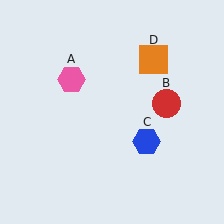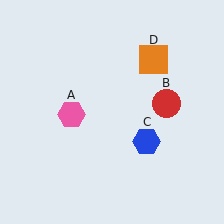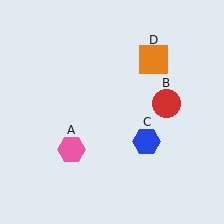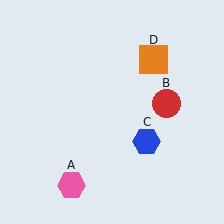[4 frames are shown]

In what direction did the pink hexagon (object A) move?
The pink hexagon (object A) moved down.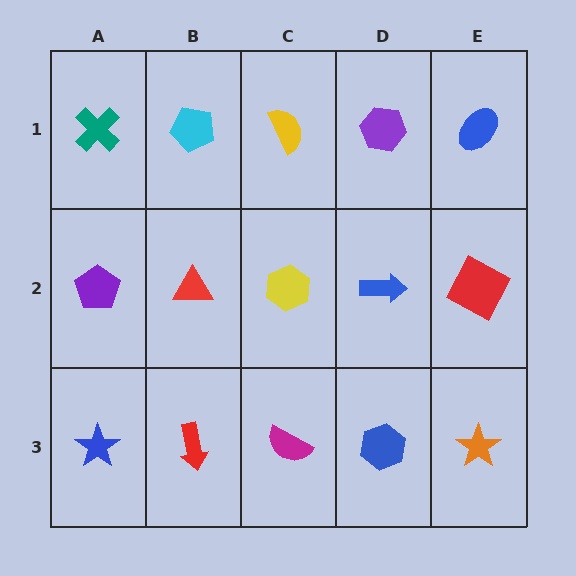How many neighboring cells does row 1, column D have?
3.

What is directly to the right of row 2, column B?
A yellow hexagon.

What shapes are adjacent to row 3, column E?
A red square (row 2, column E), a blue hexagon (row 3, column D).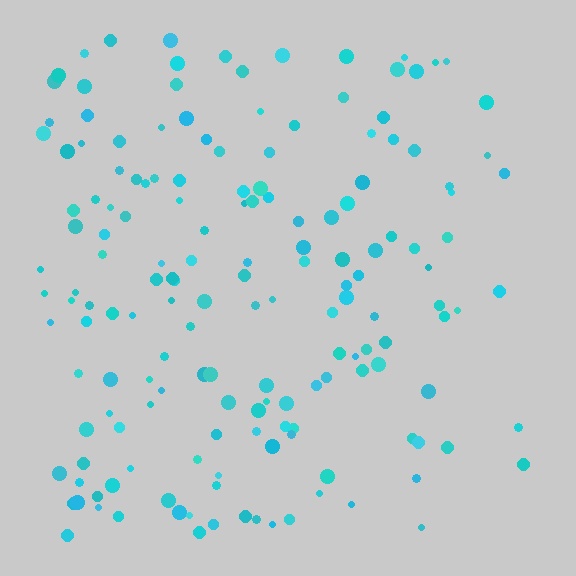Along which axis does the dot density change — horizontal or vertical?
Horizontal.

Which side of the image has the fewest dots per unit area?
The right.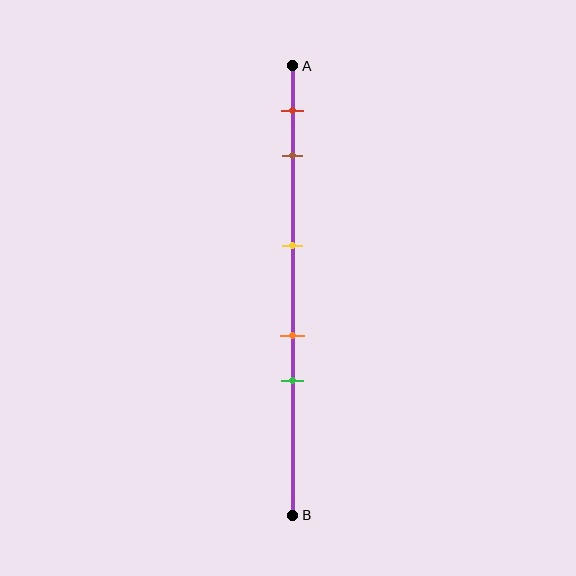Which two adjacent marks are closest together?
The orange and green marks are the closest adjacent pair.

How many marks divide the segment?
There are 5 marks dividing the segment.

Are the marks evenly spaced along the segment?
No, the marks are not evenly spaced.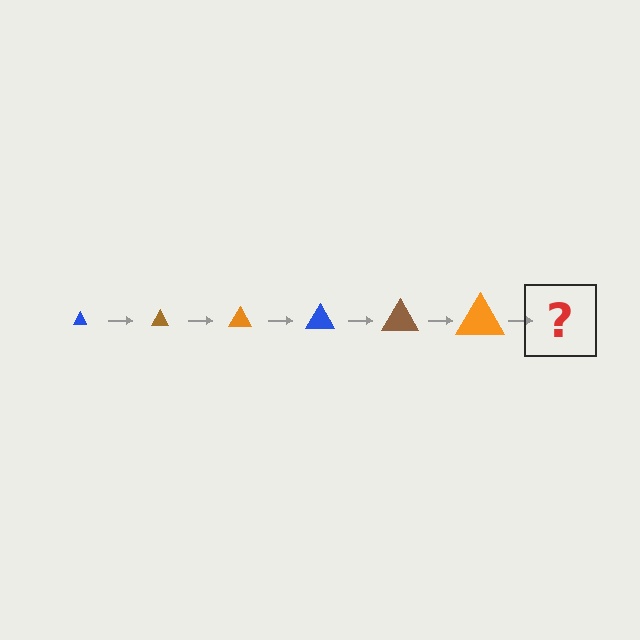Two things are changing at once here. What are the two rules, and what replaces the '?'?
The two rules are that the triangle grows larger each step and the color cycles through blue, brown, and orange. The '?' should be a blue triangle, larger than the previous one.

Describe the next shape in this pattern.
It should be a blue triangle, larger than the previous one.